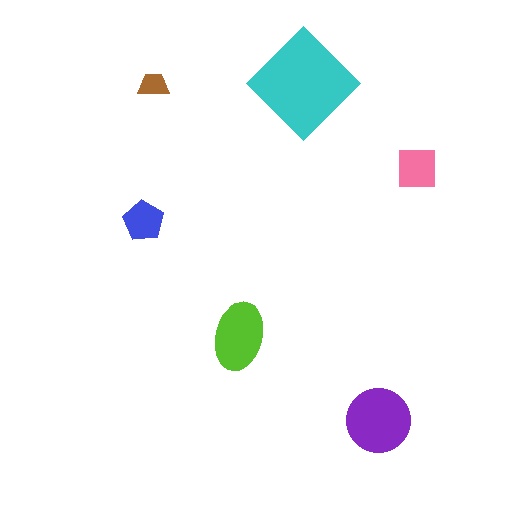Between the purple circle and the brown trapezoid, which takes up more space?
The purple circle.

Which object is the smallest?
The brown trapezoid.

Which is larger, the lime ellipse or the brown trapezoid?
The lime ellipse.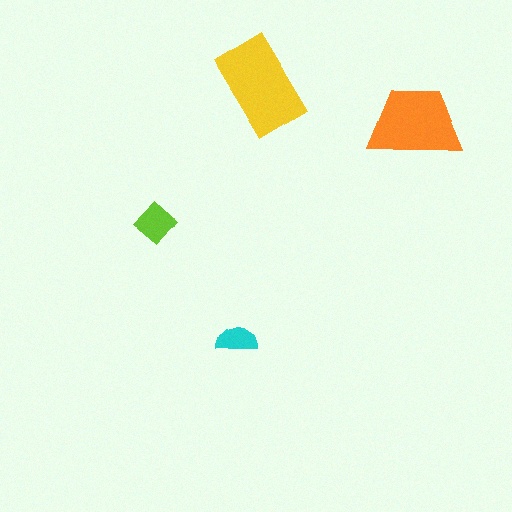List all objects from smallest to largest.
The cyan semicircle, the lime diamond, the orange trapezoid, the yellow rectangle.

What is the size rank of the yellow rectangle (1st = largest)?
1st.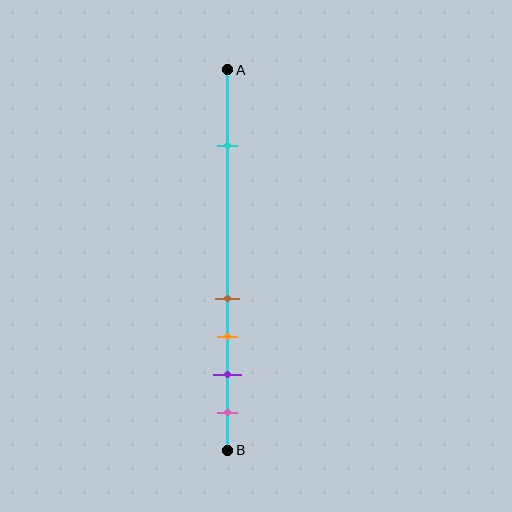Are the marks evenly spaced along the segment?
No, the marks are not evenly spaced.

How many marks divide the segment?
There are 5 marks dividing the segment.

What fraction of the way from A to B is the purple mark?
The purple mark is approximately 80% (0.8) of the way from A to B.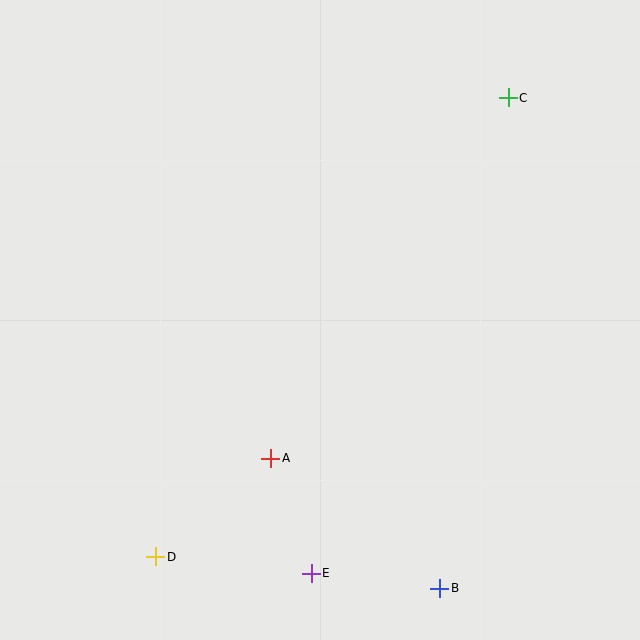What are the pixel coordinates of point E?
Point E is at (311, 573).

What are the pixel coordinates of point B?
Point B is at (440, 588).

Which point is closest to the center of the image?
Point A at (270, 458) is closest to the center.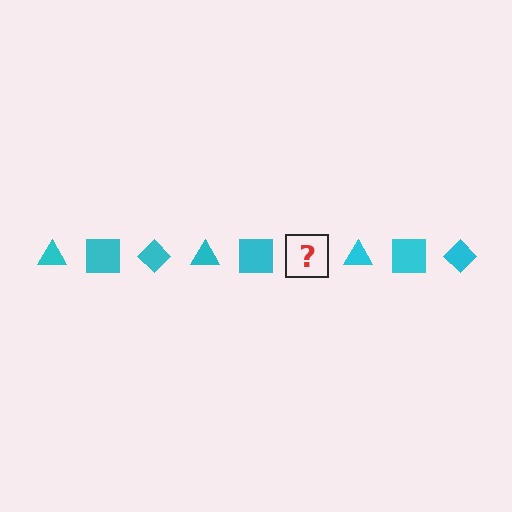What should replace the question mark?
The question mark should be replaced with a cyan diamond.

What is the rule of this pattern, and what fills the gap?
The rule is that the pattern cycles through triangle, square, diamond shapes in cyan. The gap should be filled with a cyan diamond.